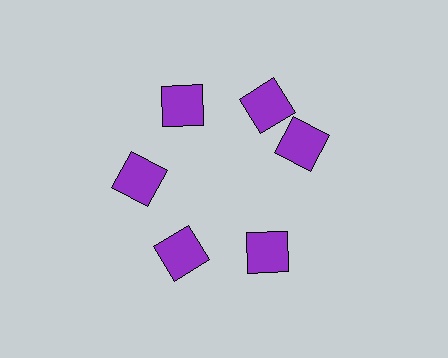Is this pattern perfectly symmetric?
No. The 6 purple squares are arranged in a ring, but one element near the 3 o'clock position is rotated out of alignment along the ring, breaking the 6-fold rotational symmetry.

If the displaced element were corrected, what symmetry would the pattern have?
It would have 6-fold rotational symmetry — the pattern would map onto itself every 60 degrees.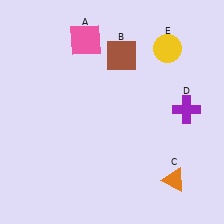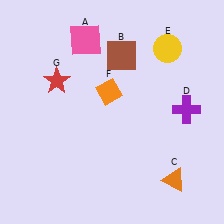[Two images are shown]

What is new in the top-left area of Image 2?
An orange diamond (F) was added in the top-left area of Image 2.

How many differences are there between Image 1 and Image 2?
There are 2 differences between the two images.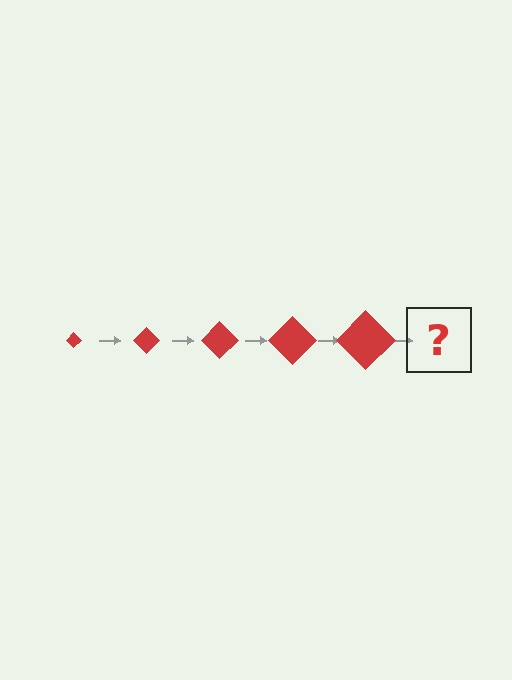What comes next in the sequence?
The next element should be a red diamond, larger than the previous one.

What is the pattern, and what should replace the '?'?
The pattern is that the diamond gets progressively larger each step. The '?' should be a red diamond, larger than the previous one.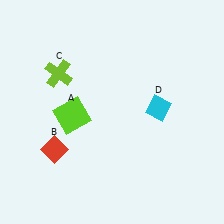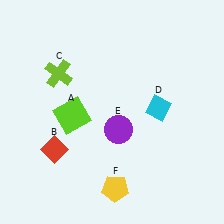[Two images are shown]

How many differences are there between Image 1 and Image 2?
There are 2 differences between the two images.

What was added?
A purple circle (E), a yellow pentagon (F) were added in Image 2.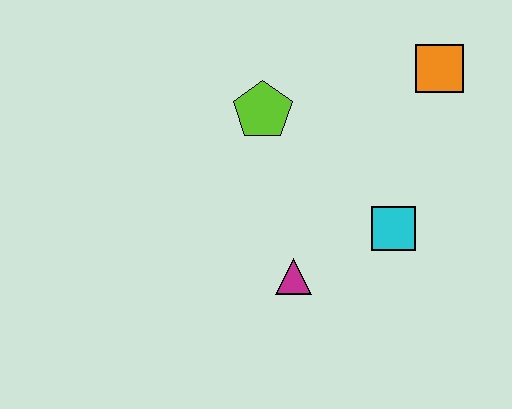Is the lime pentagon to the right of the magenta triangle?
No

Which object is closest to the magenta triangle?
The cyan square is closest to the magenta triangle.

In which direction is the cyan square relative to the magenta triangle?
The cyan square is to the right of the magenta triangle.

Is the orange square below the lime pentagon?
No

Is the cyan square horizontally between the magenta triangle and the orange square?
Yes